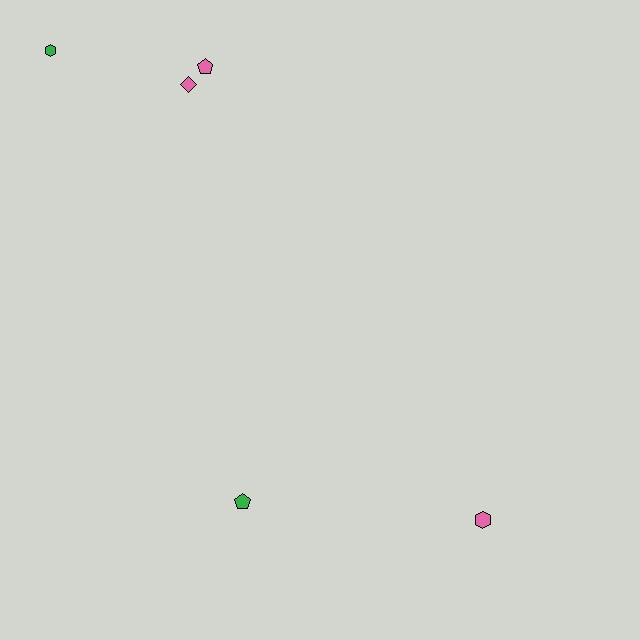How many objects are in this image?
There are 5 objects.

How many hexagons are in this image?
There are 2 hexagons.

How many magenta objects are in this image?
There are no magenta objects.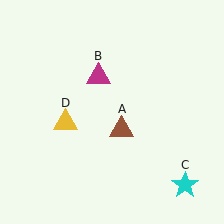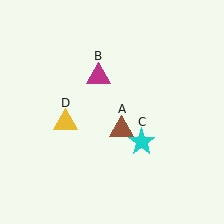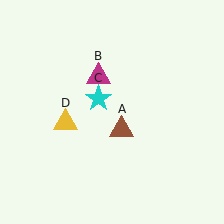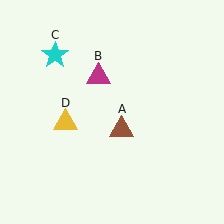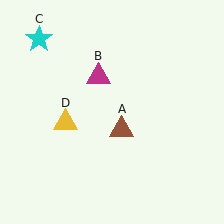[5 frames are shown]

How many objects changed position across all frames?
1 object changed position: cyan star (object C).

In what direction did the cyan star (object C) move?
The cyan star (object C) moved up and to the left.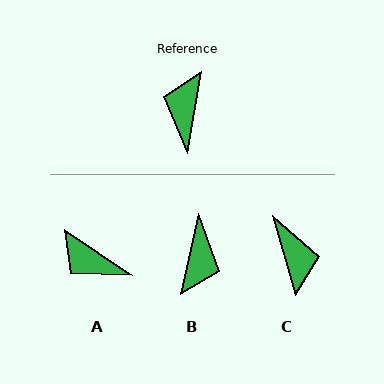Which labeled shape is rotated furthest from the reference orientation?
B, about 177 degrees away.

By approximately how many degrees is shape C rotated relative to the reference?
Approximately 155 degrees clockwise.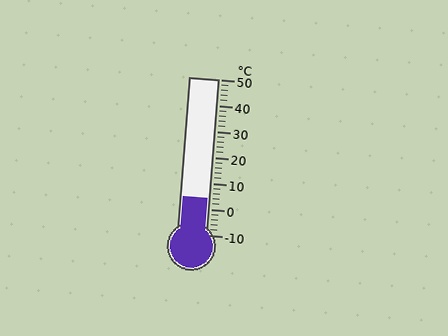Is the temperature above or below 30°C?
The temperature is below 30°C.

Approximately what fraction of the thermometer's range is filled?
The thermometer is filled to approximately 25% of its range.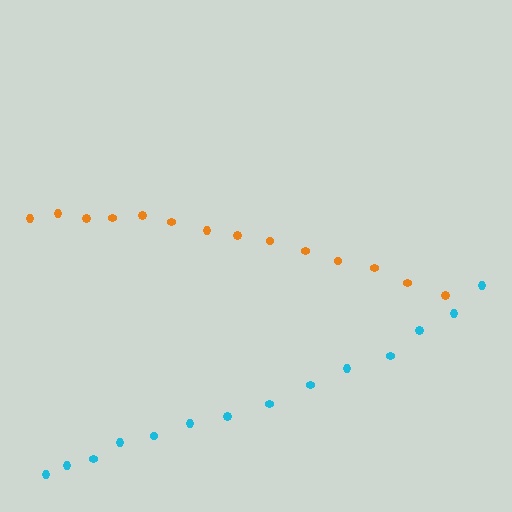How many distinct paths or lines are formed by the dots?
There are 2 distinct paths.